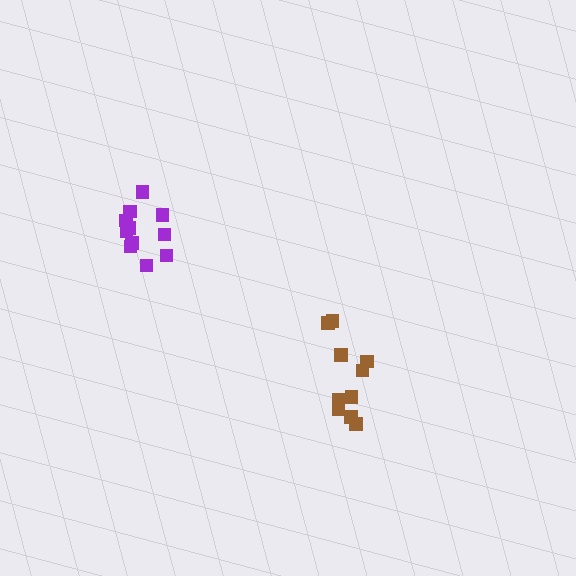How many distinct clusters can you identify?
There are 2 distinct clusters.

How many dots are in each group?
Group 1: 10 dots, Group 2: 11 dots (21 total).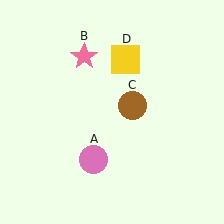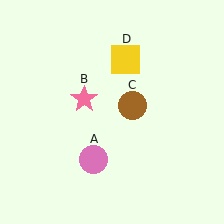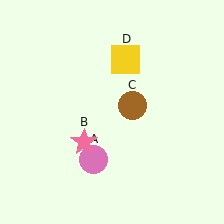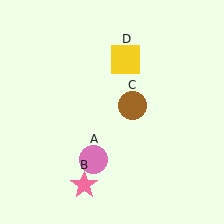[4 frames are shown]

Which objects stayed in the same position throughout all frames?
Pink circle (object A) and brown circle (object C) and yellow square (object D) remained stationary.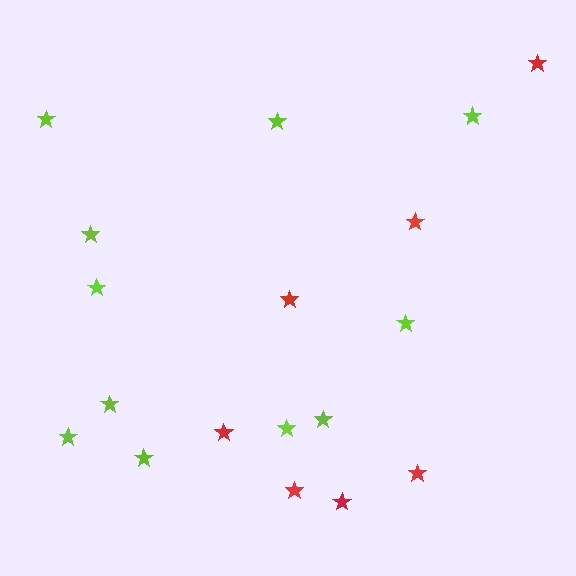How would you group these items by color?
There are 2 groups: one group of lime stars (11) and one group of red stars (7).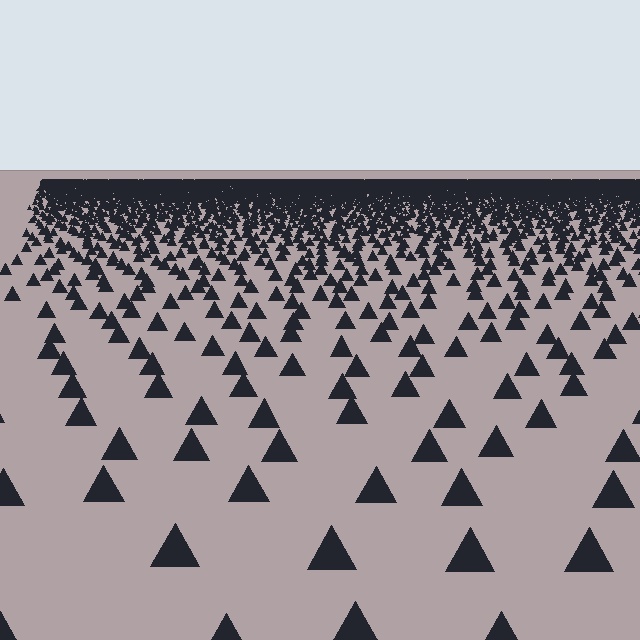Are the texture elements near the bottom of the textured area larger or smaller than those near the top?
Larger. Near the bottom, elements are closer to the viewer and appear at a bigger on-screen size.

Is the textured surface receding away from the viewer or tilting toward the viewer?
The surface is receding away from the viewer. Texture elements get smaller and denser toward the top.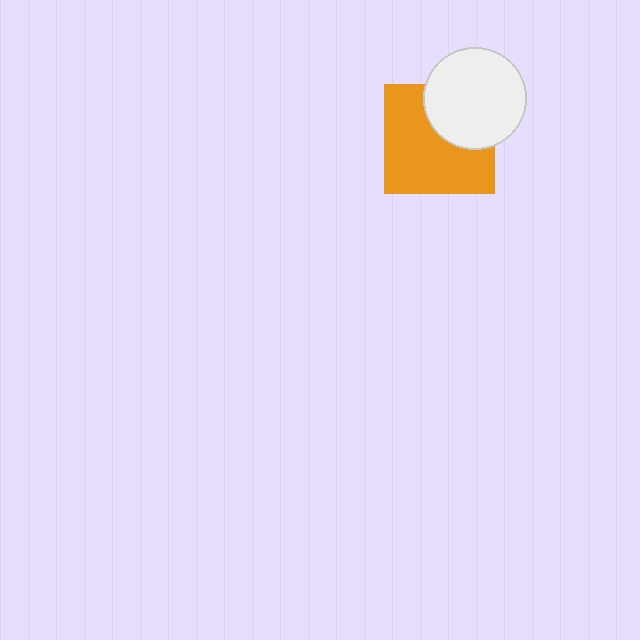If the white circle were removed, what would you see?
You would see the complete orange square.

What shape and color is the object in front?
The object in front is a white circle.